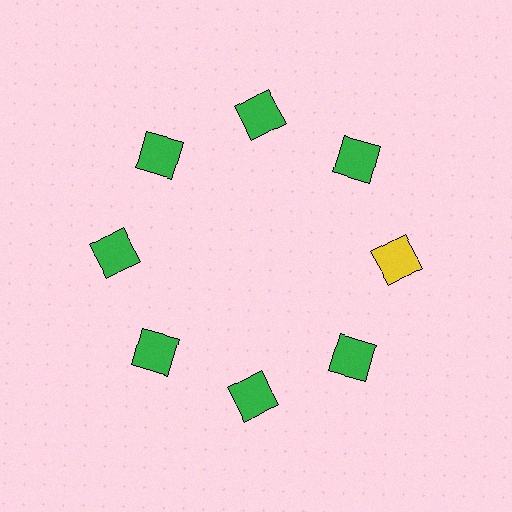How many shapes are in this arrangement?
There are 8 shapes arranged in a ring pattern.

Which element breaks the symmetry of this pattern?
The yellow square at roughly the 3 o'clock position breaks the symmetry. All other shapes are green squares.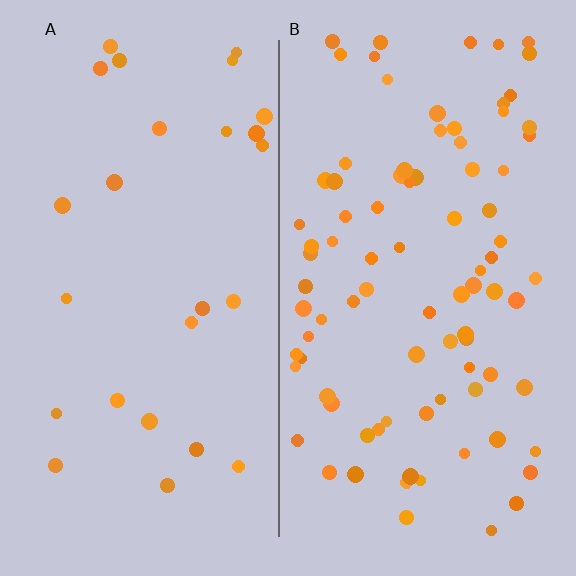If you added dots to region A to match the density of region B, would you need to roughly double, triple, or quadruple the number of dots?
Approximately triple.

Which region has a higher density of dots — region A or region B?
B (the right).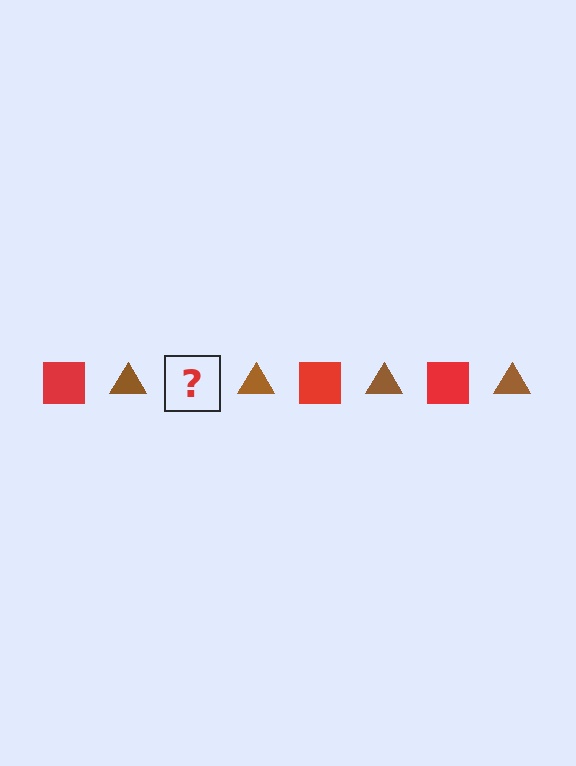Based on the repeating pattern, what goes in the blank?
The blank should be a red square.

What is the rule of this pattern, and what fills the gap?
The rule is that the pattern alternates between red square and brown triangle. The gap should be filled with a red square.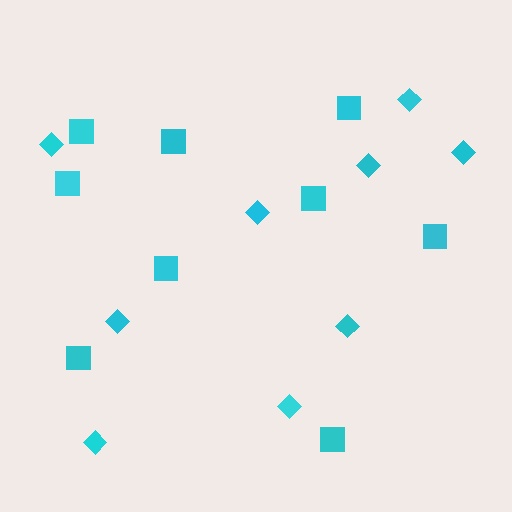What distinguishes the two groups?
There are 2 groups: one group of diamonds (9) and one group of squares (9).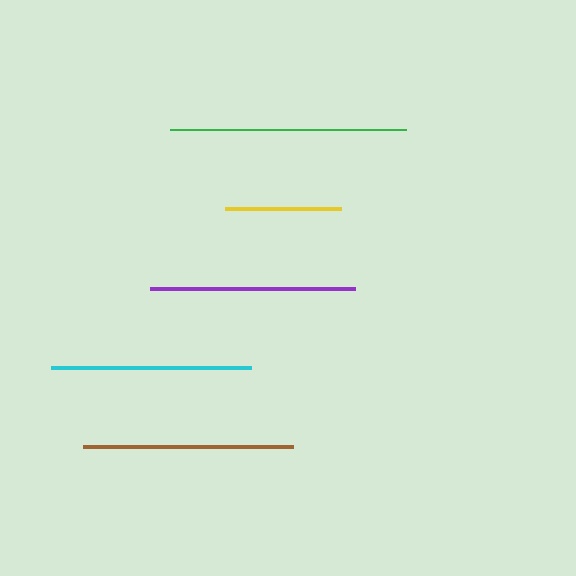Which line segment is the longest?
The green line is the longest at approximately 236 pixels.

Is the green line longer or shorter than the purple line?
The green line is longer than the purple line.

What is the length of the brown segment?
The brown segment is approximately 210 pixels long.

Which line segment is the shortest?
The yellow line is the shortest at approximately 117 pixels.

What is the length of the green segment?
The green segment is approximately 236 pixels long.